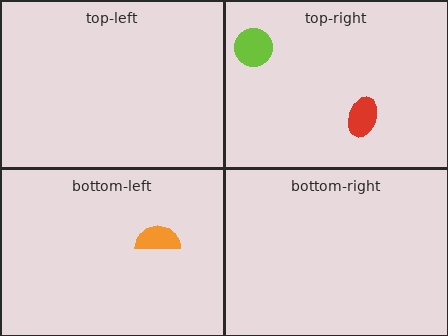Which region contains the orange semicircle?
The bottom-left region.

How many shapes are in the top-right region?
2.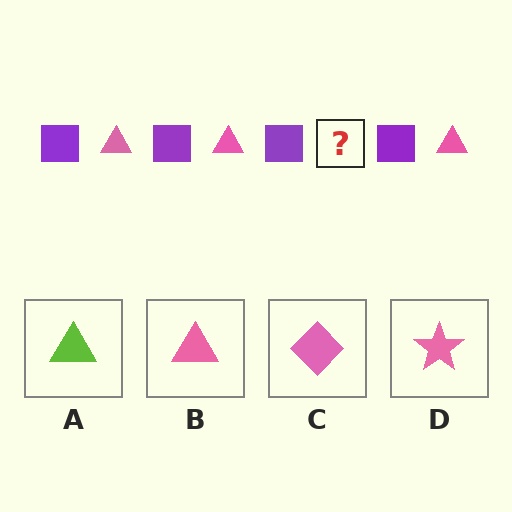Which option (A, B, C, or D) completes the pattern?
B.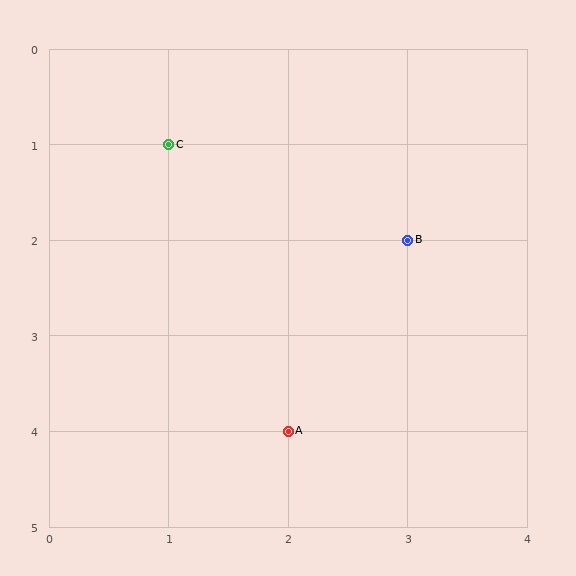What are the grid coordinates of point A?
Point A is at grid coordinates (2, 4).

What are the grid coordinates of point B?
Point B is at grid coordinates (3, 2).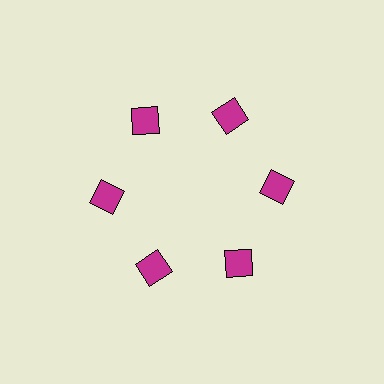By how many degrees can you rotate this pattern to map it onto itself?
The pattern maps onto itself every 60 degrees of rotation.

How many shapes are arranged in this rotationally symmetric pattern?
There are 6 shapes, arranged in 6 groups of 1.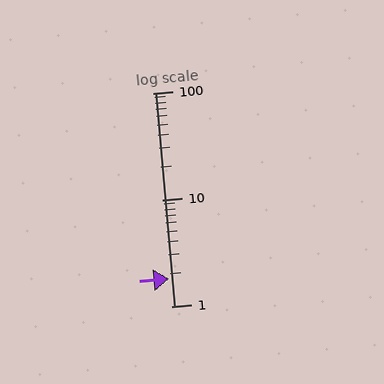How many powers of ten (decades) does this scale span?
The scale spans 2 decades, from 1 to 100.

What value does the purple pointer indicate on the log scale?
The pointer indicates approximately 1.8.